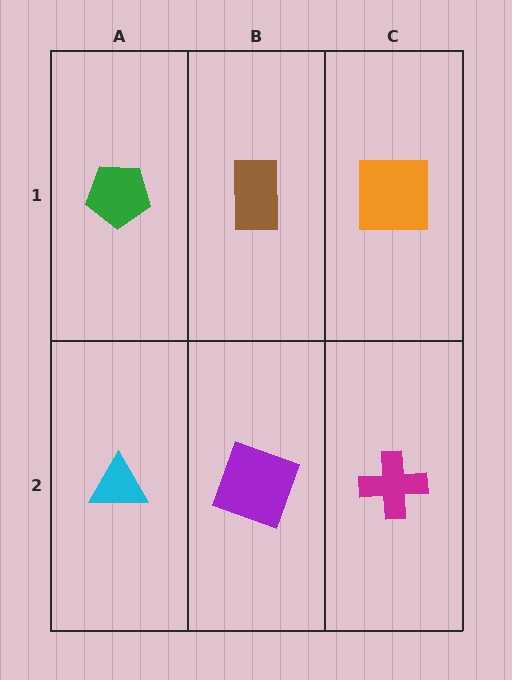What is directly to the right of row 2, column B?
A magenta cross.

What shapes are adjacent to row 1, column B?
A purple square (row 2, column B), a green pentagon (row 1, column A), an orange square (row 1, column C).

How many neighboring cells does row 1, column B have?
3.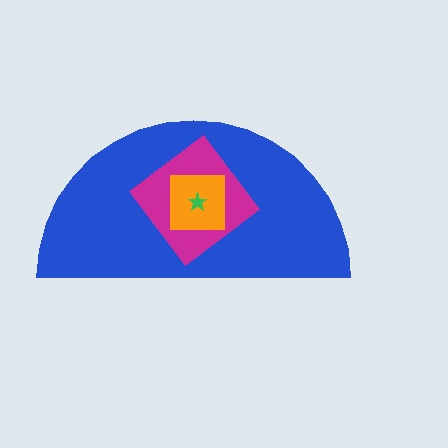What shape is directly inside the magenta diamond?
The orange square.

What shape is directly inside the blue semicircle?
The magenta diamond.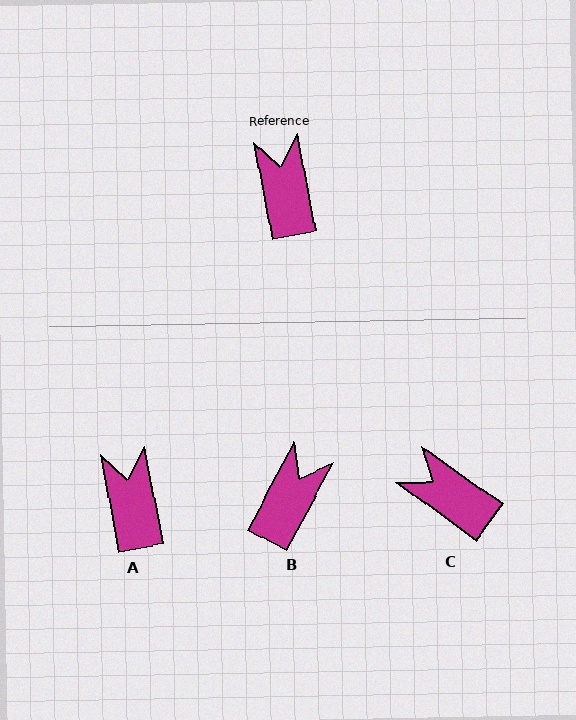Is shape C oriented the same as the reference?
No, it is off by about 43 degrees.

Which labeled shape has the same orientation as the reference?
A.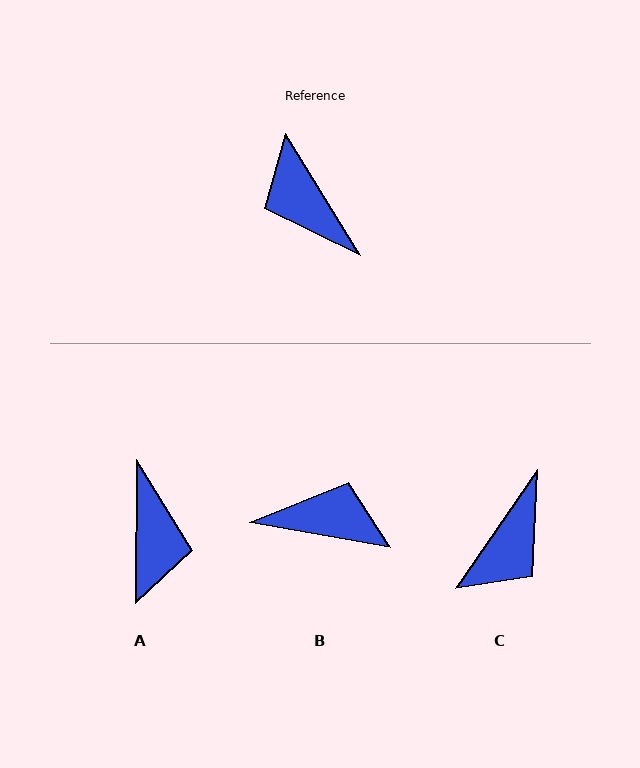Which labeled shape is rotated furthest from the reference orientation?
A, about 148 degrees away.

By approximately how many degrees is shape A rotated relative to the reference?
Approximately 148 degrees counter-clockwise.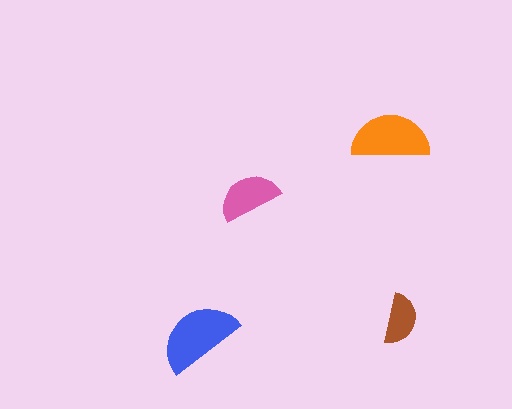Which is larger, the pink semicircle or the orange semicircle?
The orange one.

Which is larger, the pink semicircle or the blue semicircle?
The blue one.